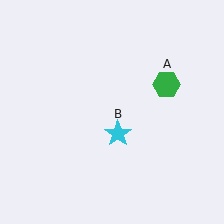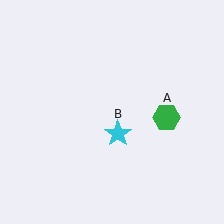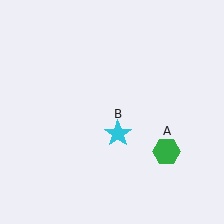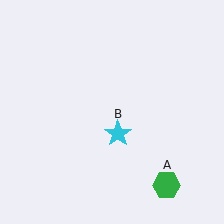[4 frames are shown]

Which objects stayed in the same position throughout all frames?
Cyan star (object B) remained stationary.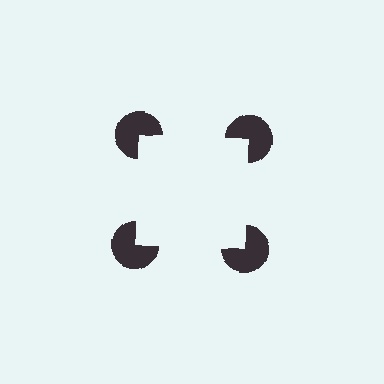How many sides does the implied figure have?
4 sides.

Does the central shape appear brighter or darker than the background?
It typically appears slightly brighter than the background, even though no actual brightness change is drawn.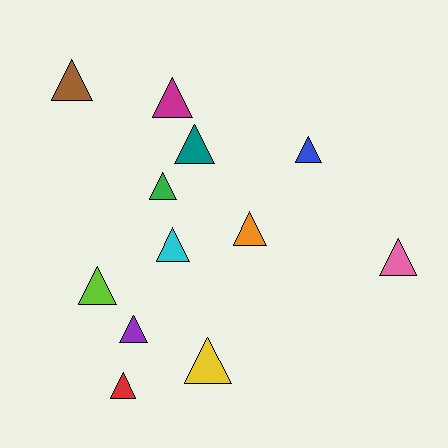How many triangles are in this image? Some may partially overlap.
There are 12 triangles.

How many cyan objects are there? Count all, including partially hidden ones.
There is 1 cyan object.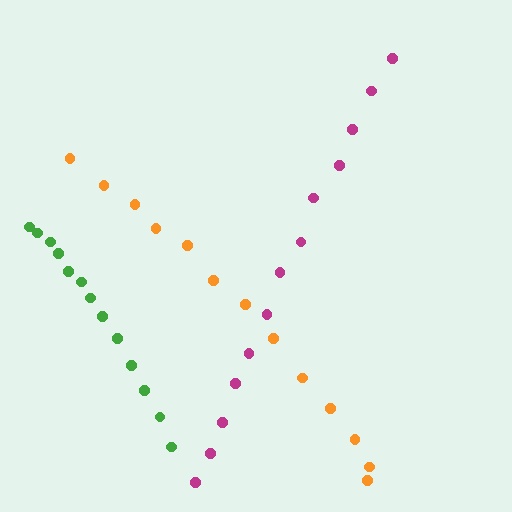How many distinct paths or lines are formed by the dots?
There are 3 distinct paths.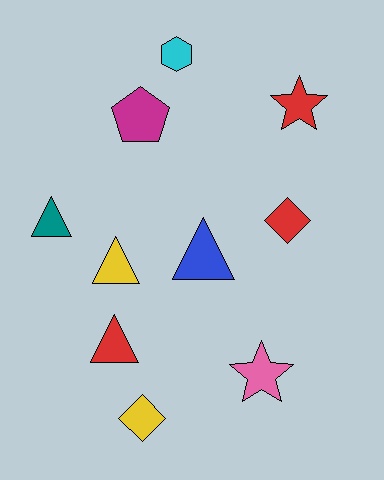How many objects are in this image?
There are 10 objects.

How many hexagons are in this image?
There is 1 hexagon.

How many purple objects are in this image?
There are no purple objects.